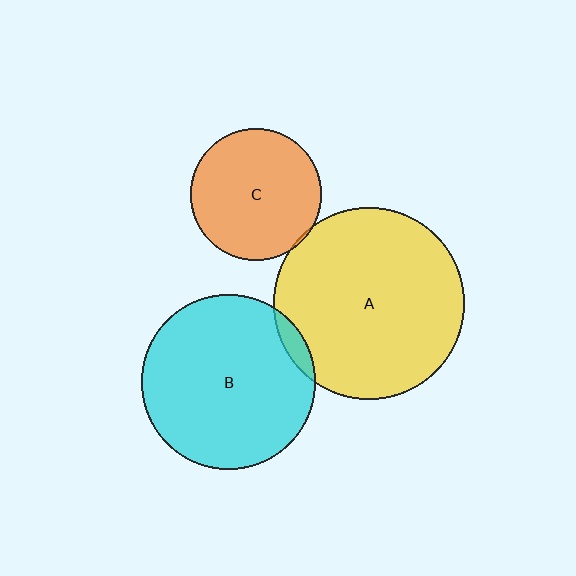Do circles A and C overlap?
Yes.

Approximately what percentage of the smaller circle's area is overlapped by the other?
Approximately 5%.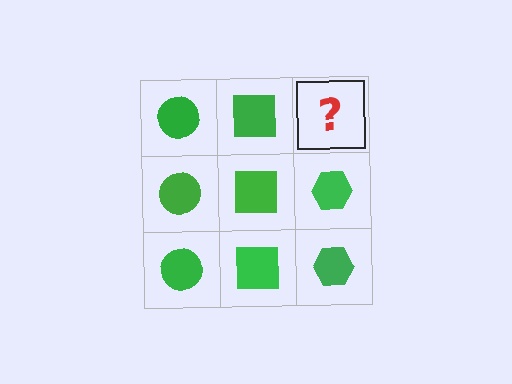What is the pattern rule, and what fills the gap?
The rule is that each column has a consistent shape. The gap should be filled with a green hexagon.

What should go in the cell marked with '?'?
The missing cell should contain a green hexagon.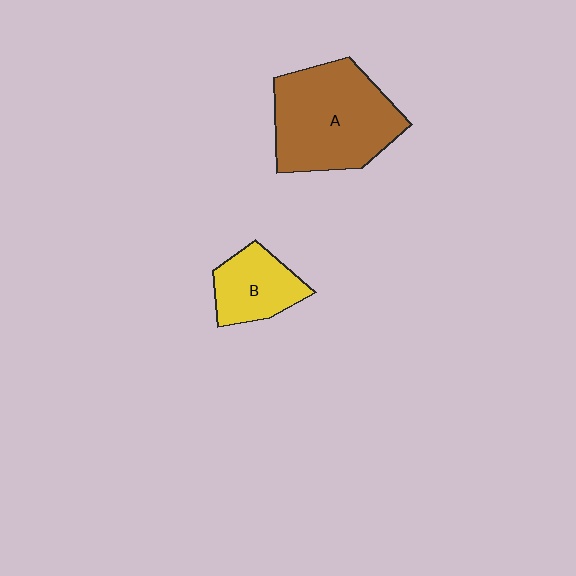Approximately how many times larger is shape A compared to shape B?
Approximately 2.1 times.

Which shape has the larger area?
Shape A (brown).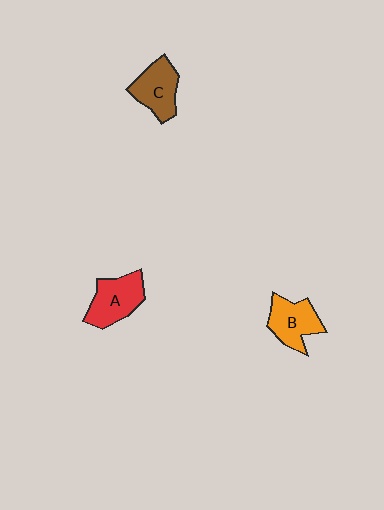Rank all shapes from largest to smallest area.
From largest to smallest: A (red), C (brown), B (orange).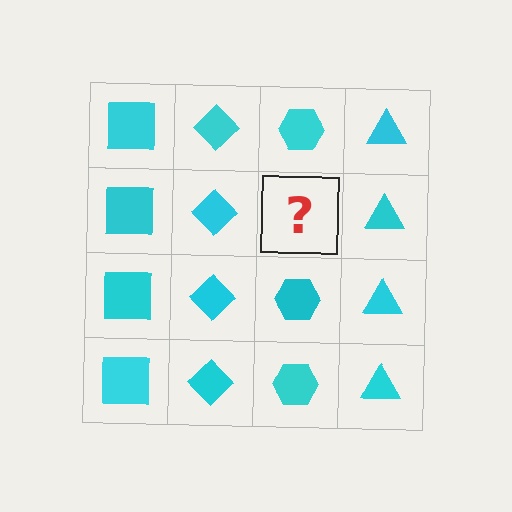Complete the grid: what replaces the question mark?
The question mark should be replaced with a cyan hexagon.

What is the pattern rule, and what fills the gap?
The rule is that each column has a consistent shape. The gap should be filled with a cyan hexagon.